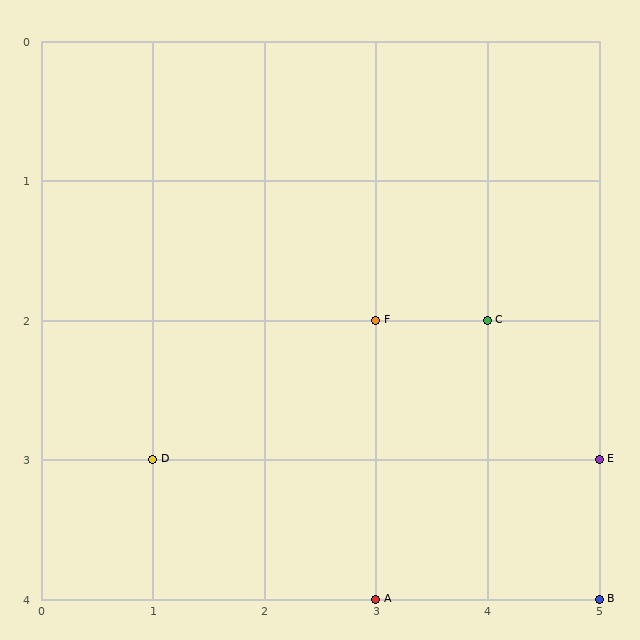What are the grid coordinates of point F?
Point F is at grid coordinates (3, 2).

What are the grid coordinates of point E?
Point E is at grid coordinates (5, 3).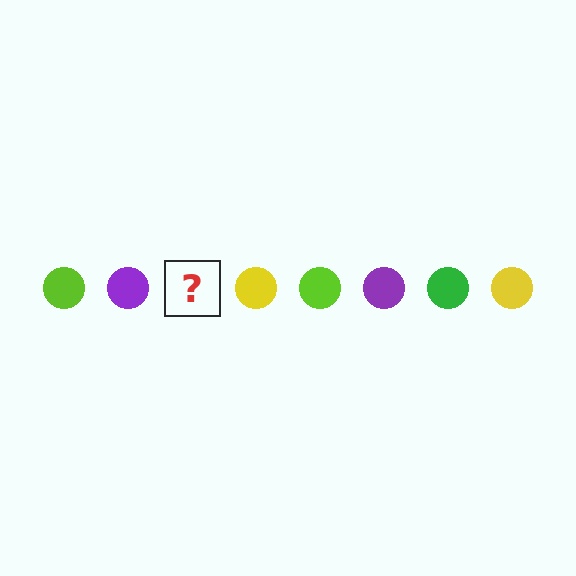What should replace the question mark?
The question mark should be replaced with a green circle.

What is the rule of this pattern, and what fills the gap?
The rule is that the pattern cycles through lime, purple, green, yellow circles. The gap should be filled with a green circle.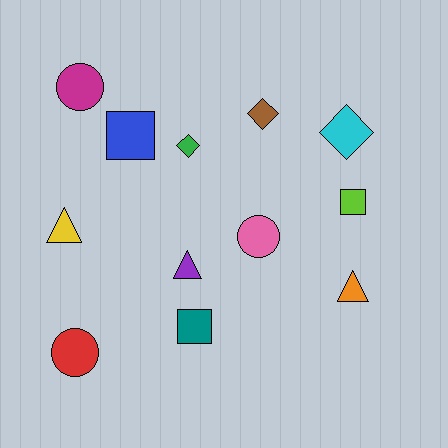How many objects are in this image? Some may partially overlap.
There are 12 objects.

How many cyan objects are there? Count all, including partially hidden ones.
There is 1 cyan object.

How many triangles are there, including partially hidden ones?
There are 3 triangles.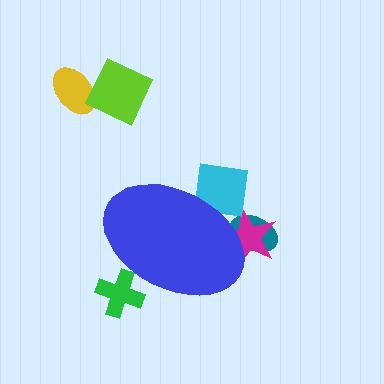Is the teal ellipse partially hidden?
Yes, the teal ellipse is partially hidden behind the blue ellipse.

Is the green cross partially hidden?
Yes, the green cross is partially hidden behind the blue ellipse.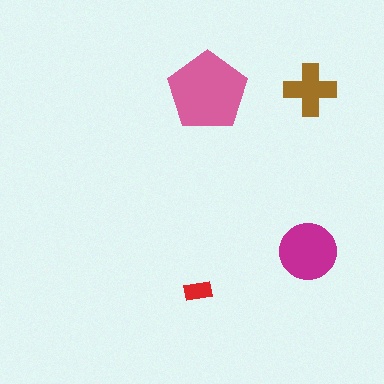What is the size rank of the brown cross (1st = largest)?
3rd.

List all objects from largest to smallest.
The pink pentagon, the magenta circle, the brown cross, the red rectangle.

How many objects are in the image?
There are 4 objects in the image.